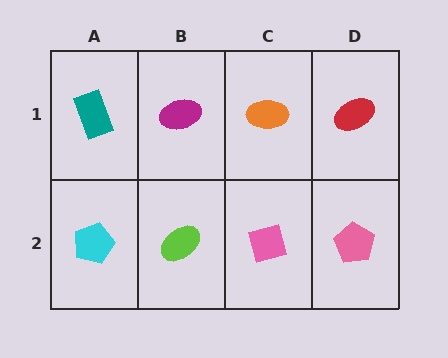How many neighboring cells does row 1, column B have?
3.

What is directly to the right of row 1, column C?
A red ellipse.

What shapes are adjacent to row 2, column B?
A magenta ellipse (row 1, column B), a cyan pentagon (row 2, column A), a pink diamond (row 2, column C).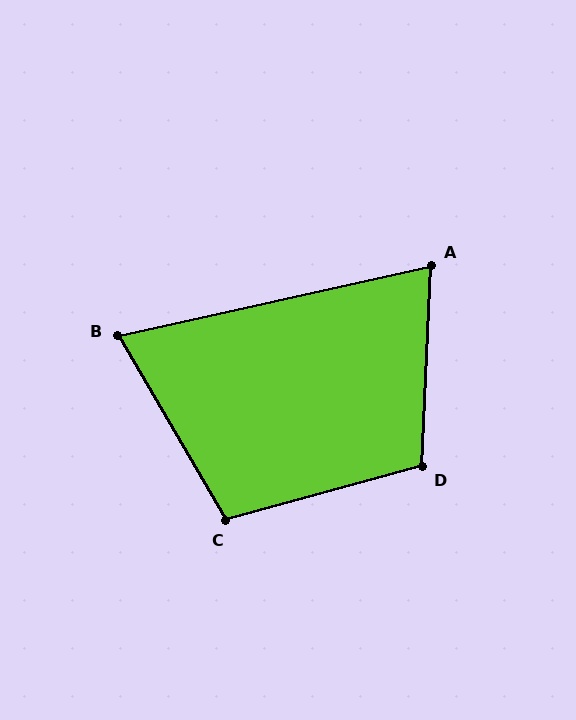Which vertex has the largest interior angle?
D, at approximately 108 degrees.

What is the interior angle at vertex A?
Approximately 75 degrees (acute).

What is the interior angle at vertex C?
Approximately 105 degrees (obtuse).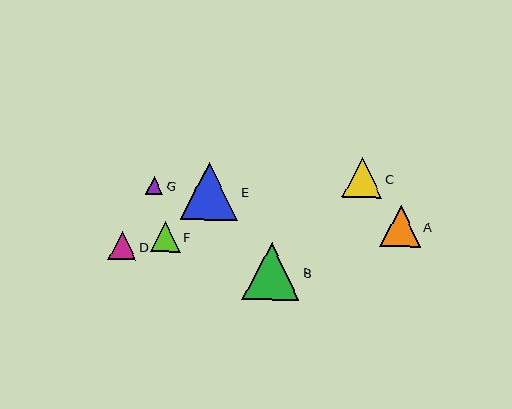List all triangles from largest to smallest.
From largest to smallest: E, B, A, C, F, D, G.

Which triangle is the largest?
Triangle E is the largest with a size of approximately 57 pixels.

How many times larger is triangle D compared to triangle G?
Triangle D is approximately 1.6 times the size of triangle G.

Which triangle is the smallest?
Triangle G is the smallest with a size of approximately 18 pixels.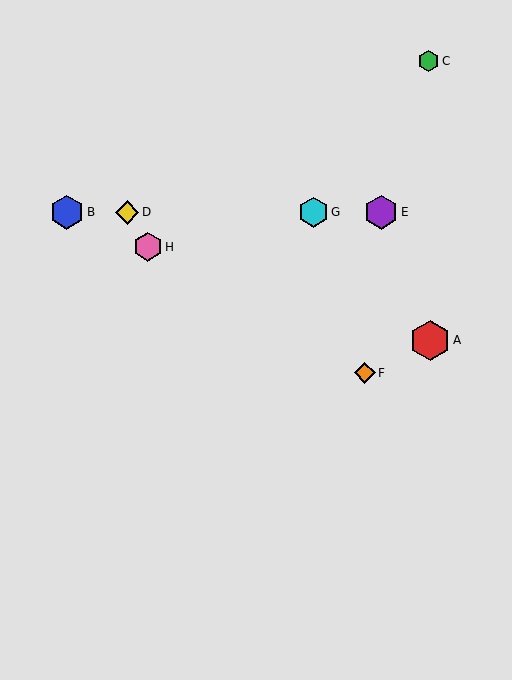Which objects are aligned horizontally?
Objects B, D, E, G are aligned horizontally.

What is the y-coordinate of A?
Object A is at y≈340.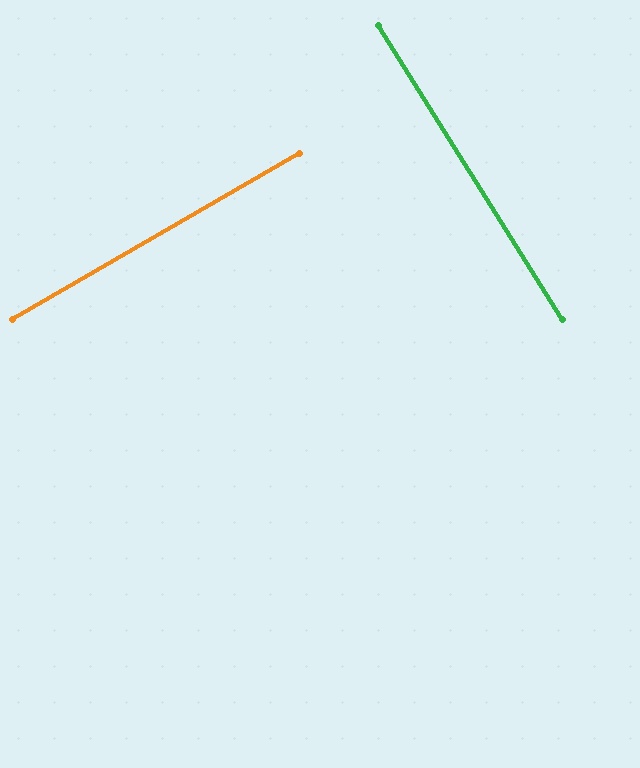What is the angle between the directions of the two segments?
Approximately 88 degrees.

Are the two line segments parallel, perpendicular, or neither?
Perpendicular — they meet at approximately 88°.